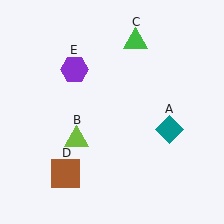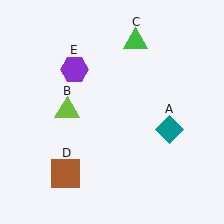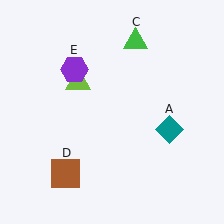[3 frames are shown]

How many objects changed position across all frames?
1 object changed position: lime triangle (object B).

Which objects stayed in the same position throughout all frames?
Teal diamond (object A) and green triangle (object C) and brown square (object D) and purple hexagon (object E) remained stationary.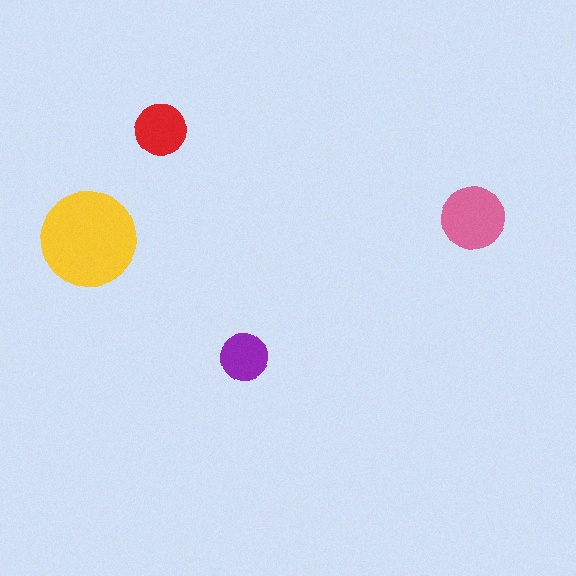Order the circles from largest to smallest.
the yellow one, the pink one, the red one, the purple one.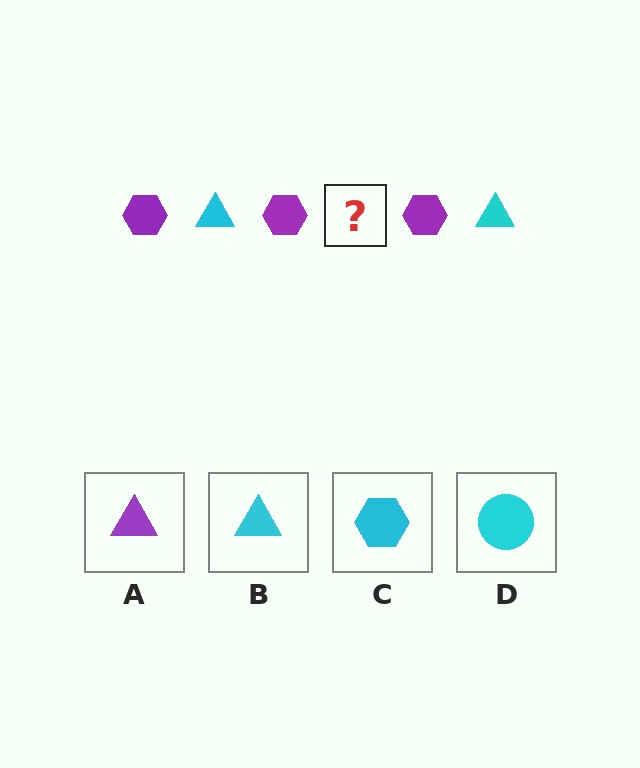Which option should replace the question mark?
Option B.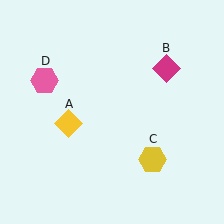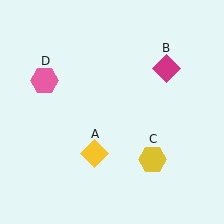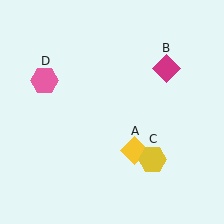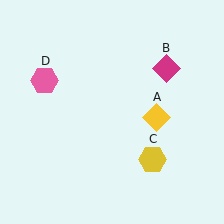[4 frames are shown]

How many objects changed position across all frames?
1 object changed position: yellow diamond (object A).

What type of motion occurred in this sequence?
The yellow diamond (object A) rotated counterclockwise around the center of the scene.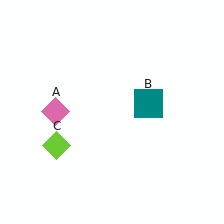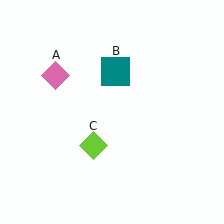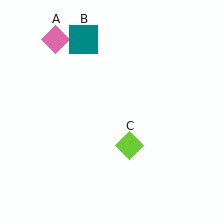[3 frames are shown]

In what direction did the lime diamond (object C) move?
The lime diamond (object C) moved right.